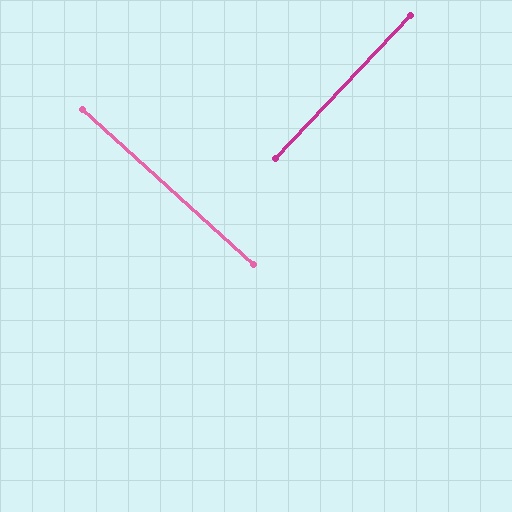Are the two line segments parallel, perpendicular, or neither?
Perpendicular — they meet at approximately 89°.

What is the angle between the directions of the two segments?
Approximately 89 degrees.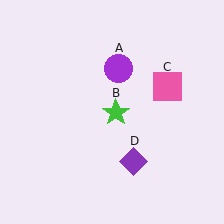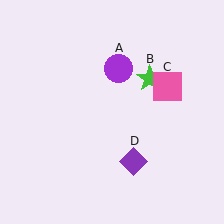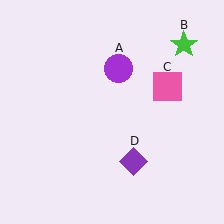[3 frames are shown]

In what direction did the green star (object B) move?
The green star (object B) moved up and to the right.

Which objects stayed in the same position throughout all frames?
Purple circle (object A) and pink square (object C) and purple diamond (object D) remained stationary.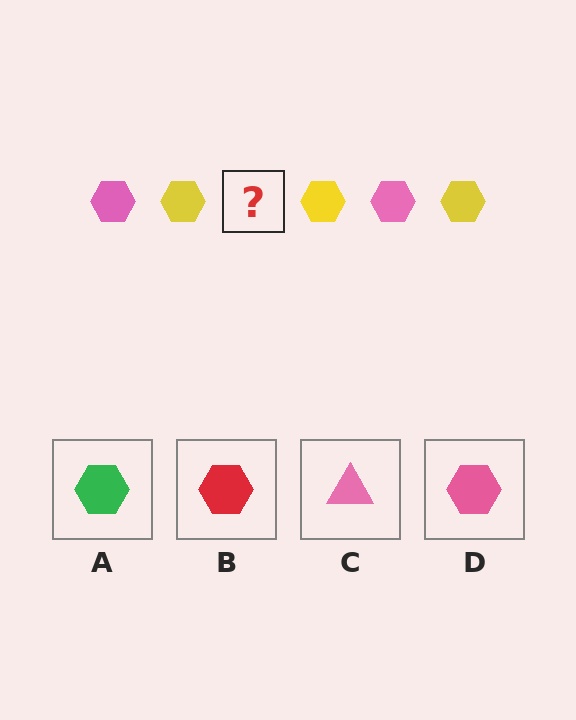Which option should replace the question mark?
Option D.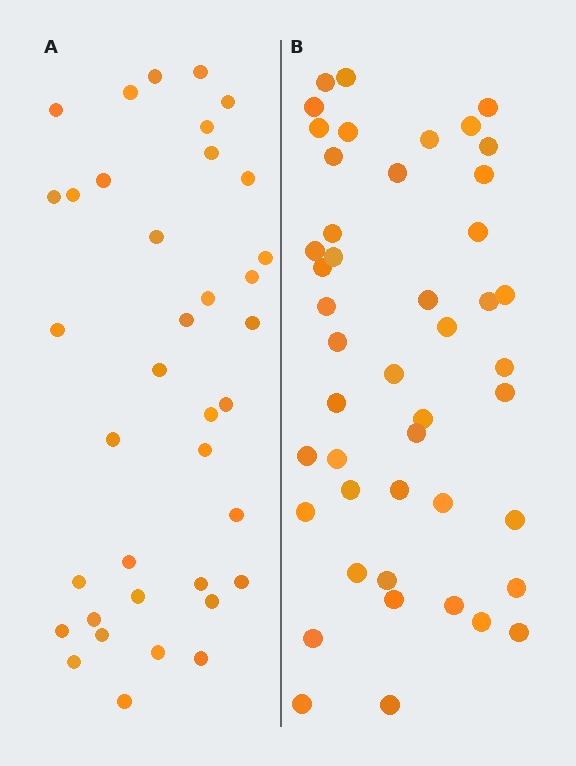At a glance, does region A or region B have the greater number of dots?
Region B (the right region) has more dots.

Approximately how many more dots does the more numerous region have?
Region B has roughly 8 or so more dots than region A.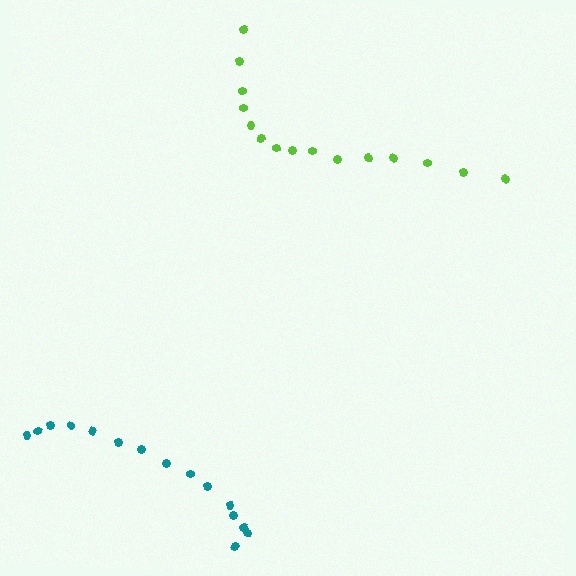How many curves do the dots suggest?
There are 2 distinct paths.